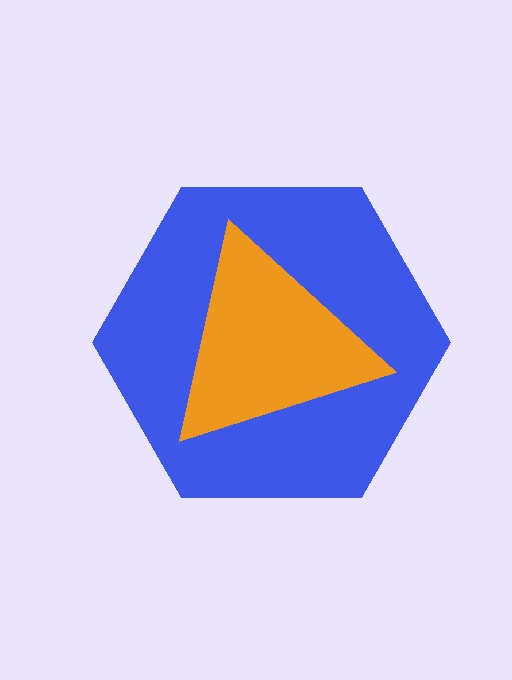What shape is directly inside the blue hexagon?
The orange triangle.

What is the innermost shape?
The orange triangle.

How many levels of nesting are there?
2.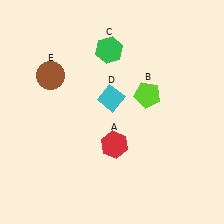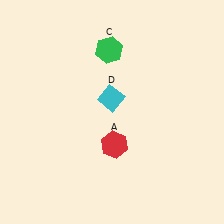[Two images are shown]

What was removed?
The brown circle (E), the lime pentagon (B) were removed in Image 2.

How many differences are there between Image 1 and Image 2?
There are 2 differences between the two images.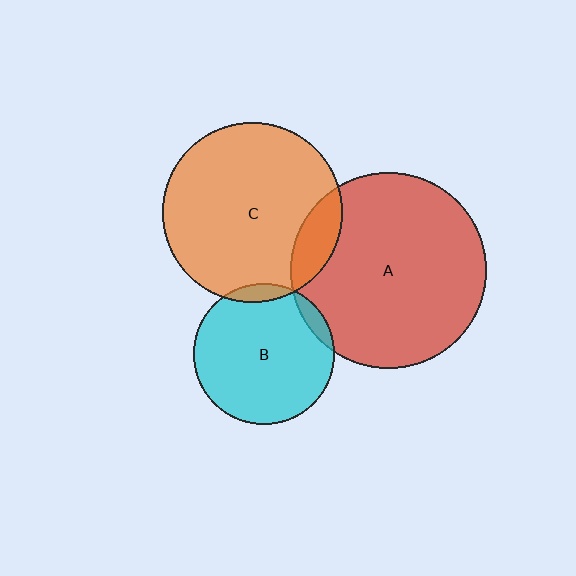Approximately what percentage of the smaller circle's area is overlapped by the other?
Approximately 15%.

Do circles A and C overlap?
Yes.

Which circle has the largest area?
Circle A (red).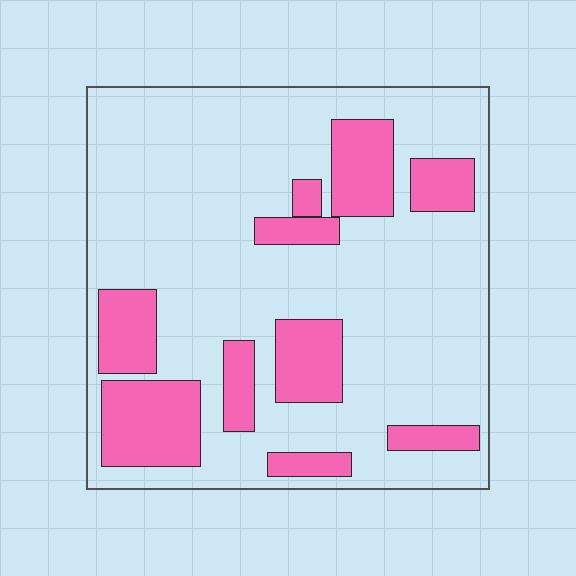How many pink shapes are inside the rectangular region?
10.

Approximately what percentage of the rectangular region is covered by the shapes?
Approximately 25%.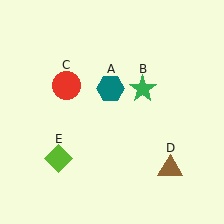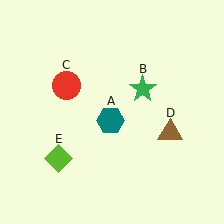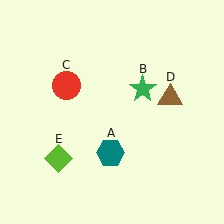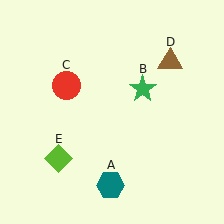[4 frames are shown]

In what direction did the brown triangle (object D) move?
The brown triangle (object D) moved up.